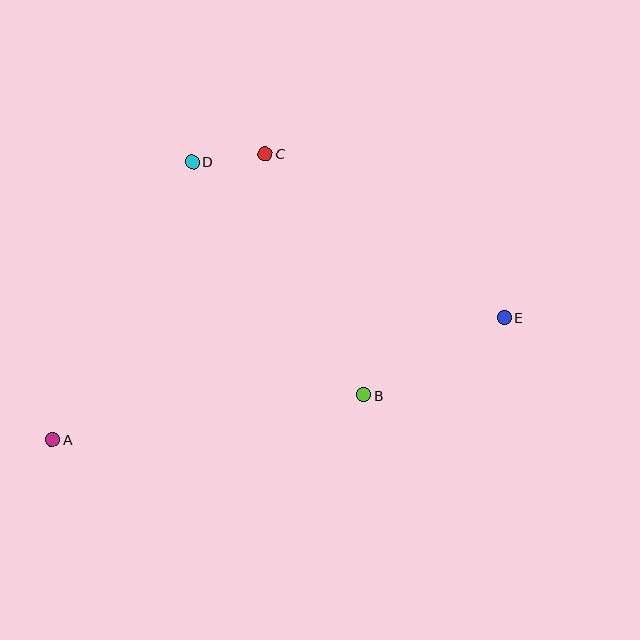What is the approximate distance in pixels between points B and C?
The distance between B and C is approximately 261 pixels.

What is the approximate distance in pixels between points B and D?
The distance between B and D is approximately 289 pixels.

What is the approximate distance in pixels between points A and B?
The distance between A and B is approximately 314 pixels.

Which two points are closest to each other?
Points C and D are closest to each other.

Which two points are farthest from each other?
Points A and E are farthest from each other.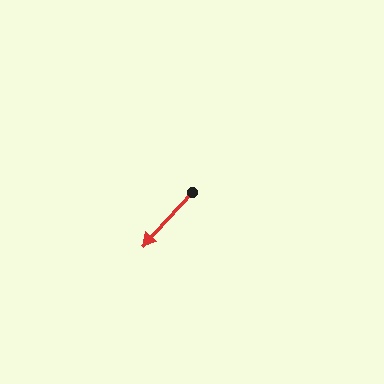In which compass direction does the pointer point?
Southwest.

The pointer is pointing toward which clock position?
Roughly 7 o'clock.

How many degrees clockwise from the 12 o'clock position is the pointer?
Approximately 222 degrees.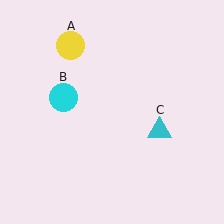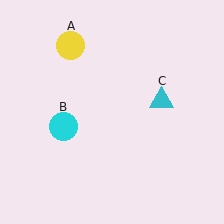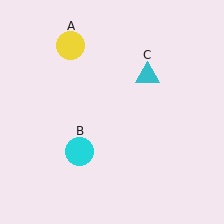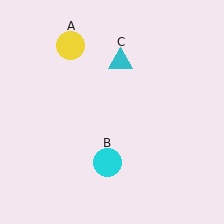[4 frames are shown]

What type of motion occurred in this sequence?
The cyan circle (object B), cyan triangle (object C) rotated counterclockwise around the center of the scene.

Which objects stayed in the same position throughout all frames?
Yellow circle (object A) remained stationary.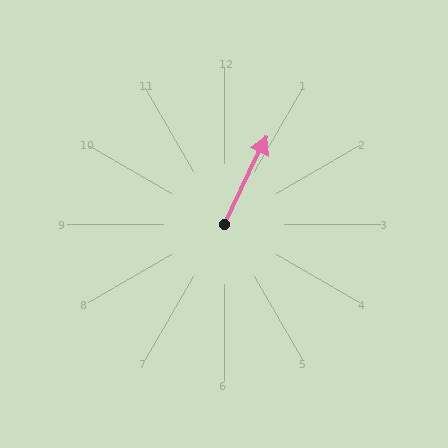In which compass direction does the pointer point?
Northeast.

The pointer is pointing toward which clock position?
Roughly 1 o'clock.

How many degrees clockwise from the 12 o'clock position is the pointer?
Approximately 26 degrees.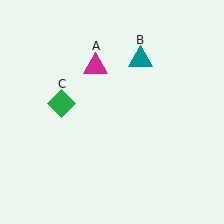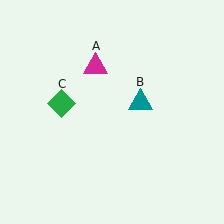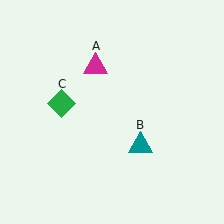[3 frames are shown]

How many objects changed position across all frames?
1 object changed position: teal triangle (object B).